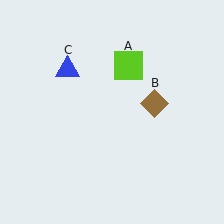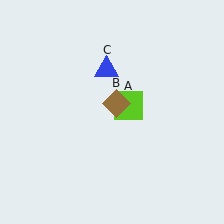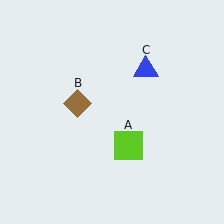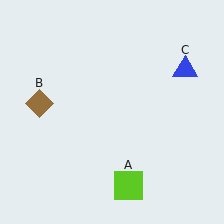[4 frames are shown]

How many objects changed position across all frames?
3 objects changed position: lime square (object A), brown diamond (object B), blue triangle (object C).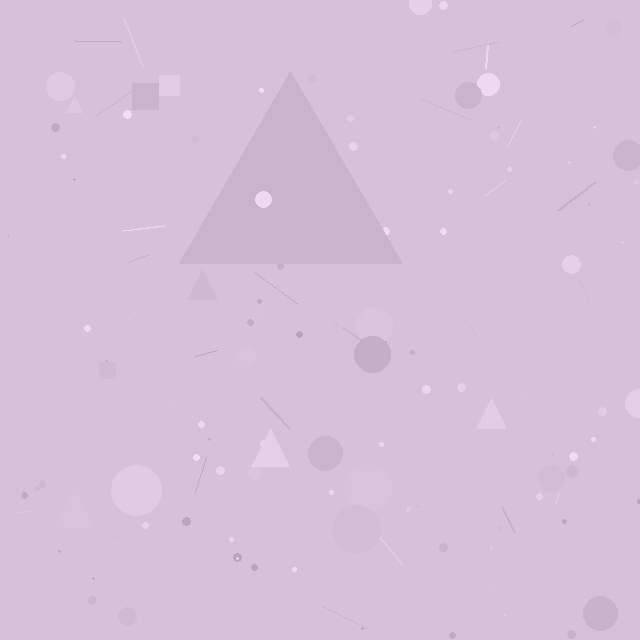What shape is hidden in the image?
A triangle is hidden in the image.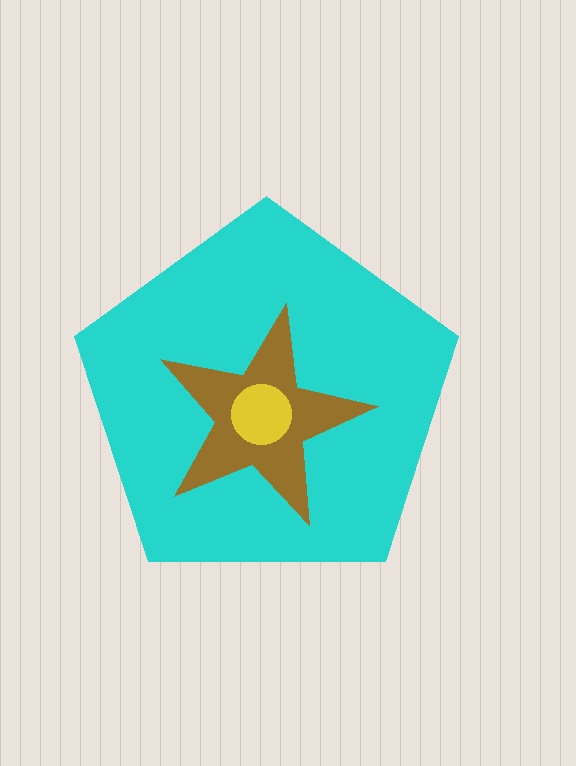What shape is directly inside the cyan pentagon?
The brown star.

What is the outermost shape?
The cyan pentagon.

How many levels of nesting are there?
3.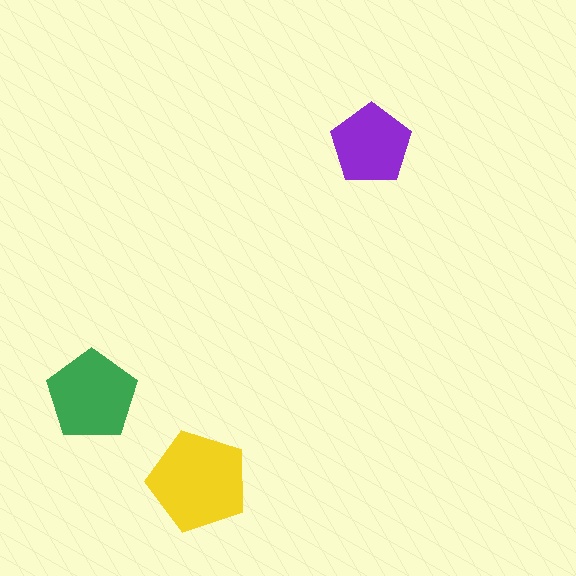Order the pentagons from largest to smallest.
the yellow one, the green one, the purple one.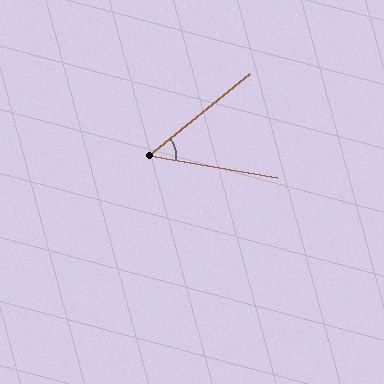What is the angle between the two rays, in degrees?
Approximately 49 degrees.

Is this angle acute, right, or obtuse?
It is acute.